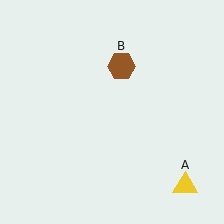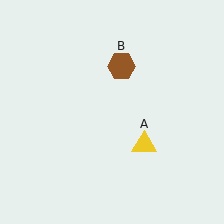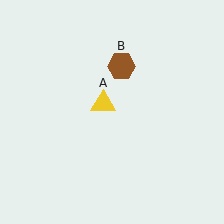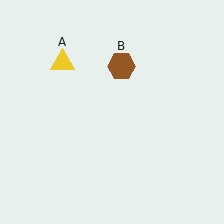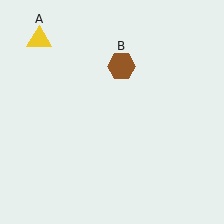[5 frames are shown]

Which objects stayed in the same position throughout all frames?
Brown hexagon (object B) remained stationary.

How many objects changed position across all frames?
1 object changed position: yellow triangle (object A).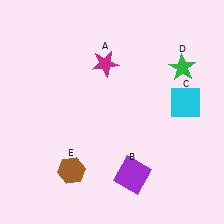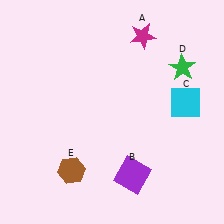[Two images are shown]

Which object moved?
The magenta star (A) moved right.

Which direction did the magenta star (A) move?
The magenta star (A) moved right.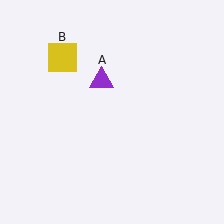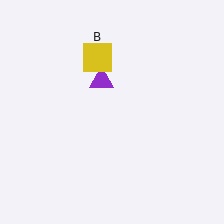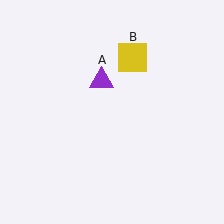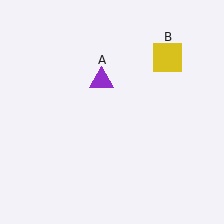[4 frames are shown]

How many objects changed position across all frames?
1 object changed position: yellow square (object B).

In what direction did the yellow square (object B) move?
The yellow square (object B) moved right.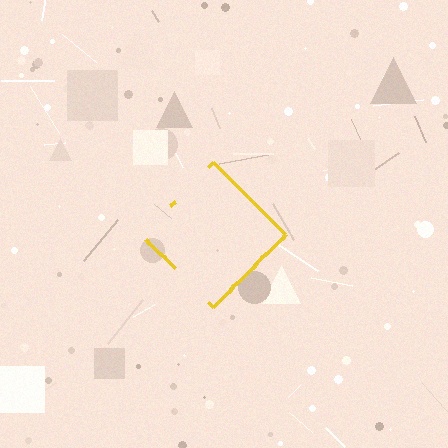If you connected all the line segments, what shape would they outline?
They would outline a diamond.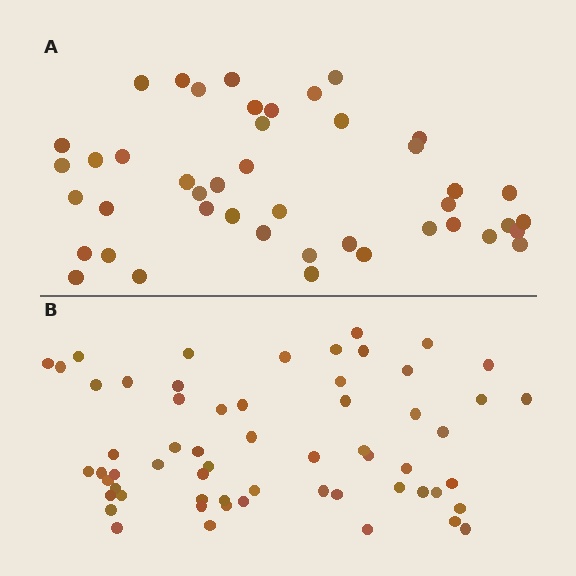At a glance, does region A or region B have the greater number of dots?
Region B (the bottom region) has more dots.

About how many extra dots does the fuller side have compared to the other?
Region B has approximately 15 more dots than region A.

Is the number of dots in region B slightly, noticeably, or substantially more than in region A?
Region B has noticeably more, but not dramatically so. The ratio is roughly 1.4 to 1.